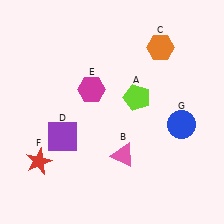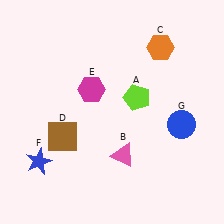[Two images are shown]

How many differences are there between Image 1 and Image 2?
There are 2 differences between the two images.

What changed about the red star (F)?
In Image 1, F is red. In Image 2, it changed to blue.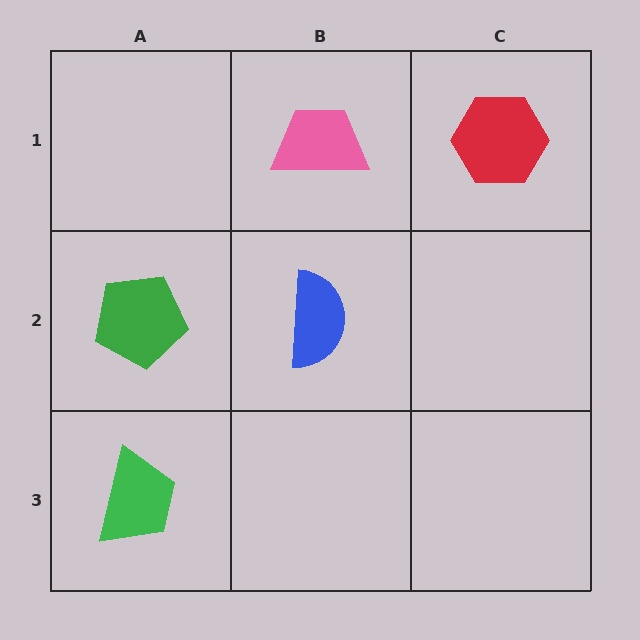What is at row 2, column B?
A blue semicircle.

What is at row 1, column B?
A pink trapezoid.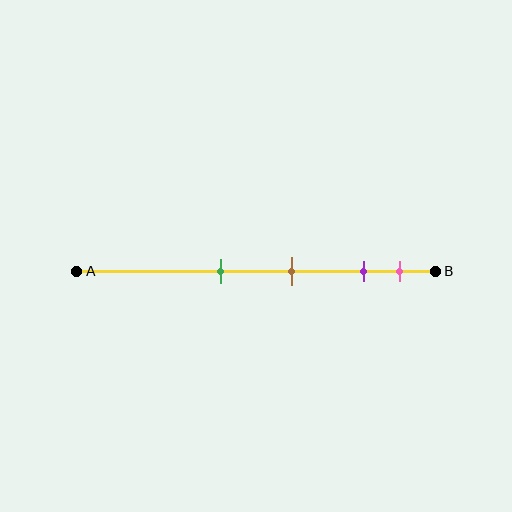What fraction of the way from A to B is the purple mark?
The purple mark is approximately 80% (0.8) of the way from A to B.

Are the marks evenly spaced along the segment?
No, the marks are not evenly spaced.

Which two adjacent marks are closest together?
The purple and pink marks are the closest adjacent pair.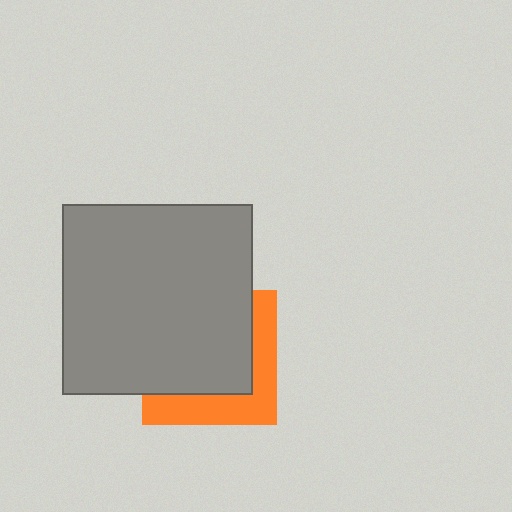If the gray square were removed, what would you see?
You would see the complete orange square.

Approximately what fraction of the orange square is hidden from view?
Roughly 64% of the orange square is hidden behind the gray square.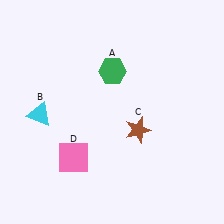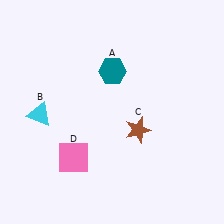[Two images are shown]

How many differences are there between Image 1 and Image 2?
There is 1 difference between the two images.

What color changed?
The hexagon (A) changed from green in Image 1 to teal in Image 2.